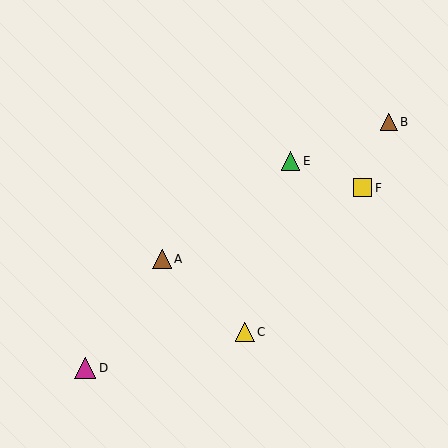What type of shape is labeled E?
Shape E is a green triangle.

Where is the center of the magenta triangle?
The center of the magenta triangle is at (85, 368).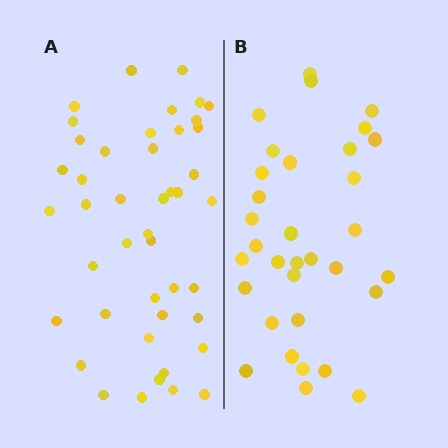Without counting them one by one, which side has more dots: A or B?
Region A (the left region) has more dots.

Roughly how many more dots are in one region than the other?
Region A has roughly 12 or so more dots than region B.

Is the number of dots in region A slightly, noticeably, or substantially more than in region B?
Region A has noticeably more, but not dramatically so. The ratio is roughly 1.3 to 1.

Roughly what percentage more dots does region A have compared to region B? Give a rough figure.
About 35% more.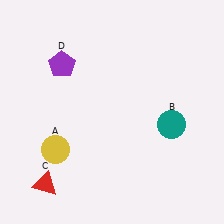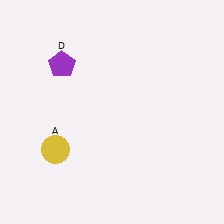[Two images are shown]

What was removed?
The teal circle (B), the red triangle (C) were removed in Image 2.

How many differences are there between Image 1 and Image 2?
There are 2 differences between the two images.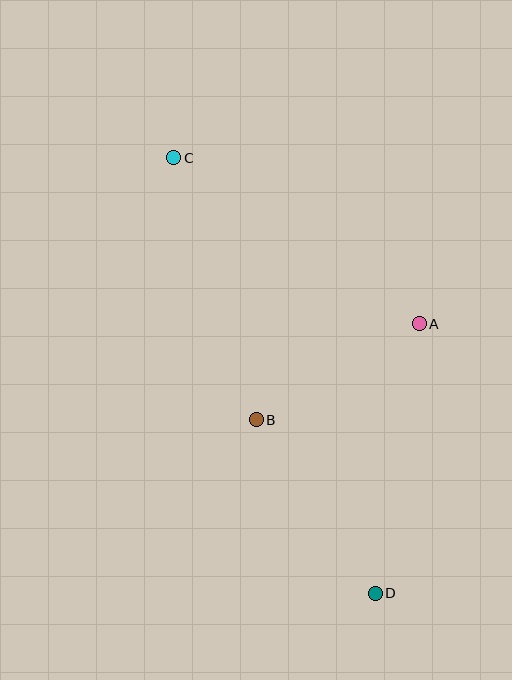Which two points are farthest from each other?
Points C and D are farthest from each other.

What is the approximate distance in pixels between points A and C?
The distance between A and C is approximately 296 pixels.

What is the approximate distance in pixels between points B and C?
The distance between B and C is approximately 274 pixels.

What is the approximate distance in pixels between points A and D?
The distance between A and D is approximately 273 pixels.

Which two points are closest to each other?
Points A and B are closest to each other.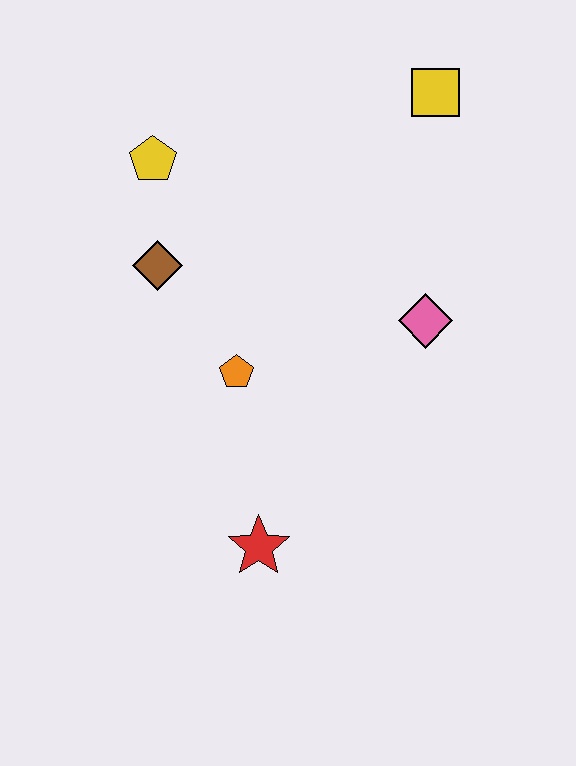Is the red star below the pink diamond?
Yes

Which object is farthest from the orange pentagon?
The yellow square is farthest from the orange pentagon.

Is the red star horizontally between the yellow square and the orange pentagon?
Yes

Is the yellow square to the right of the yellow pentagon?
Yes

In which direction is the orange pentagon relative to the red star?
The orange pentagon is above the red star.